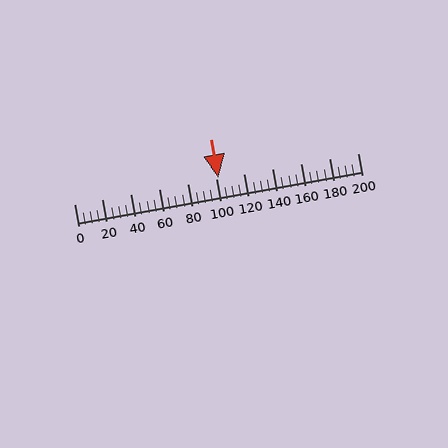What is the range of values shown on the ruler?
The ruler shows values from 0 to 200.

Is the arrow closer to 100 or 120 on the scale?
The arrow is closer to 100.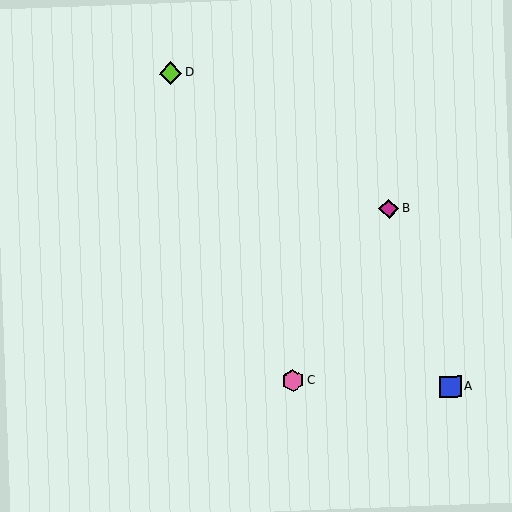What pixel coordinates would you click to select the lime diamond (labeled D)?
Click at (170, 73) to select the lime diamond D.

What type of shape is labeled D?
Shape D is a lime diamond.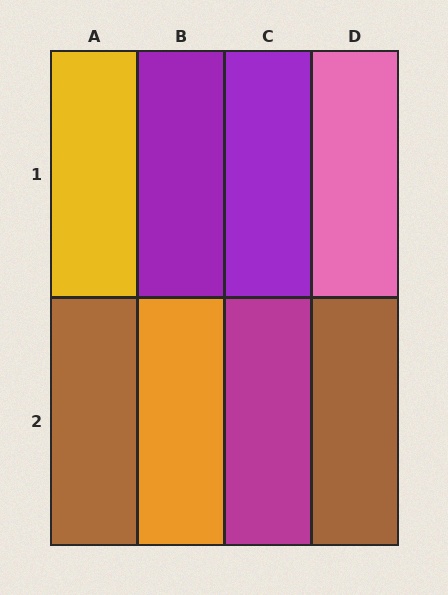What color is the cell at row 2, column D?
Brown.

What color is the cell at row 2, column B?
Orange.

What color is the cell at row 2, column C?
Magenta.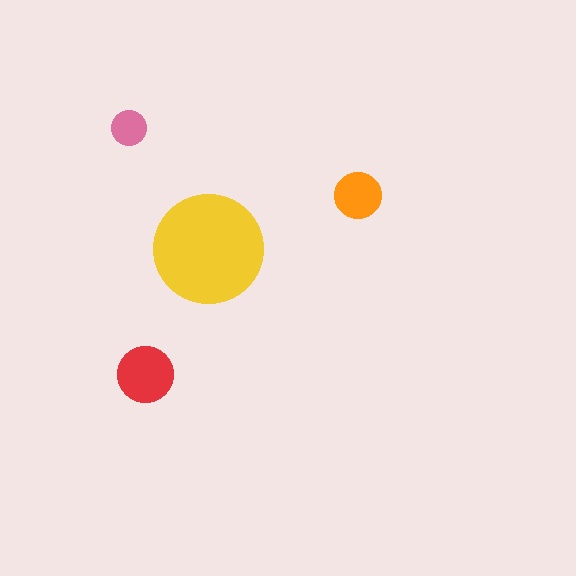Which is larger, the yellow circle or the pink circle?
The yellow one.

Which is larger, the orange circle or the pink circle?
The orange one.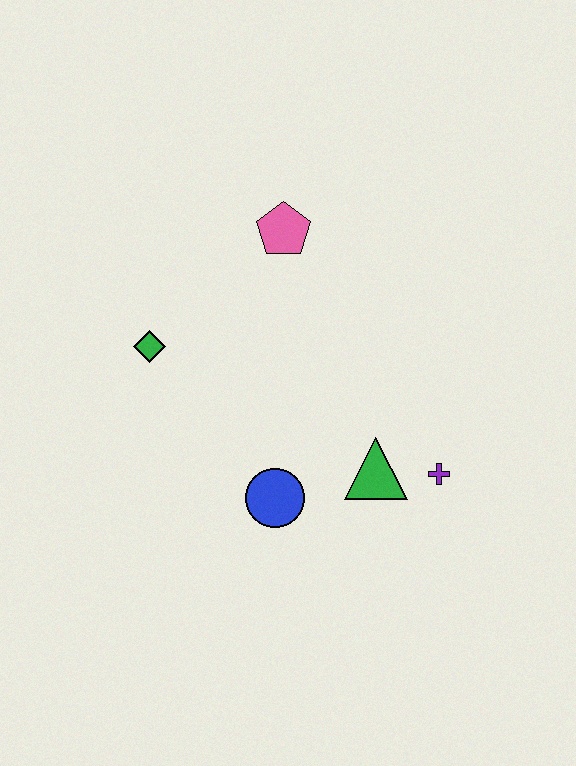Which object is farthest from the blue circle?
The pink pentagon is farthest from the blue circle.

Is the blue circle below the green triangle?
Yes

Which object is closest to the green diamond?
The pink pentagon is closest to the green diamond.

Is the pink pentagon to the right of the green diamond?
Yes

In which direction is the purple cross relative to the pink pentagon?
The purple cross is below the pink pentagon.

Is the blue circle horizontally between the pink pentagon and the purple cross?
No